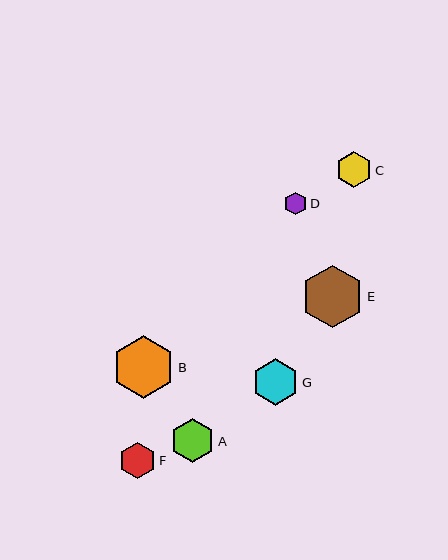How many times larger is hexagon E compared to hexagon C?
Hexagon E is approximately 1.7 times the size of hexagon C.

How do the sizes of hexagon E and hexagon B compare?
Hexagon E and hexagon B are approximately the same size.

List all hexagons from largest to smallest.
From largest to smallest: E, B, G, A, F, C, D.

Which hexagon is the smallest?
Hexagon D is the smallest with a size of approximately 23 pixels.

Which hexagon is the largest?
Hexagon E is the largest with a size of approximately 62 pixels.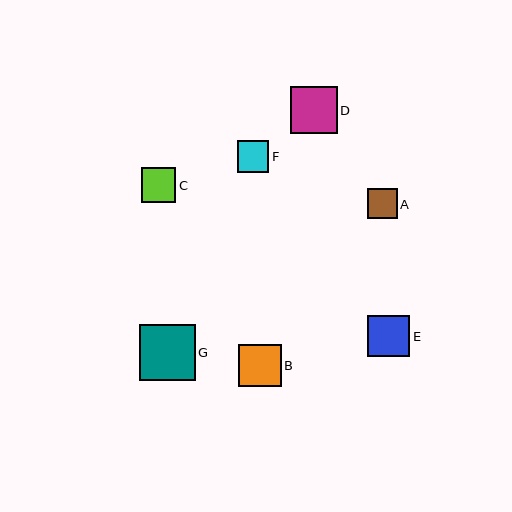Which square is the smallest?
Square A is the smallest with a size of approximately 30 pixels.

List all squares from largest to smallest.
From largest to smallest: G, D, B, E, C, F, A.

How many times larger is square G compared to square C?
Square G is approximately 1.6 times the size of square C.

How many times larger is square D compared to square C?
Square D is approximately 1.4 times the size of square C.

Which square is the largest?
Square G is the largest with a size of approximately 56 pixels.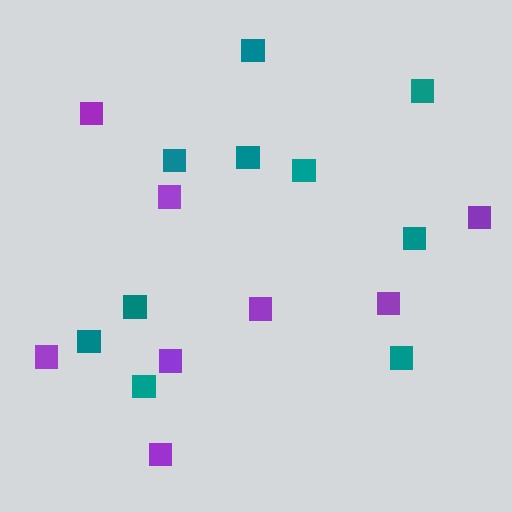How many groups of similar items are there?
There are 2 groups: one group of teal squares (10) and one group of purple squares (8).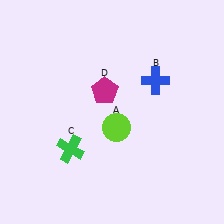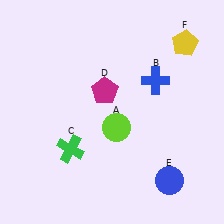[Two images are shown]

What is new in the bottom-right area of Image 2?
A blue circle (E) was added in the bottom-right area of Image 2.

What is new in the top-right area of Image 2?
A yellow pentagon (F) was added in the top-right area of Image 2.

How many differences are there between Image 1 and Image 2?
There are 2 differences between the two images.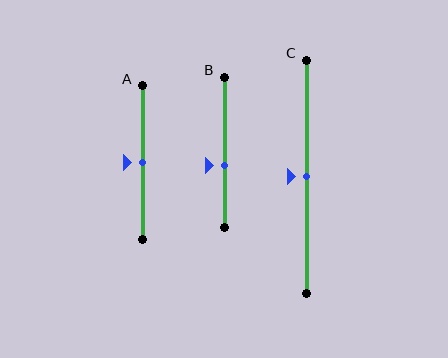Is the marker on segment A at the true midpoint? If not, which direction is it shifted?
Yes, the marker on segment A is at the true midpoint.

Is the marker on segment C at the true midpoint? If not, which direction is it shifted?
Yes, the marker on segment C is at the true midpoint.